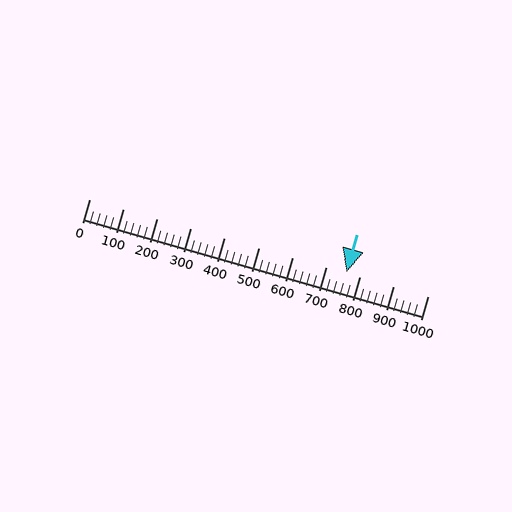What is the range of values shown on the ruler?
The ruler shows values from 0 to 1000.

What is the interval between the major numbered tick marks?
The major tick marks are spaced 100 units apart.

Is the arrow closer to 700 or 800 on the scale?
The arrow is closer to 800.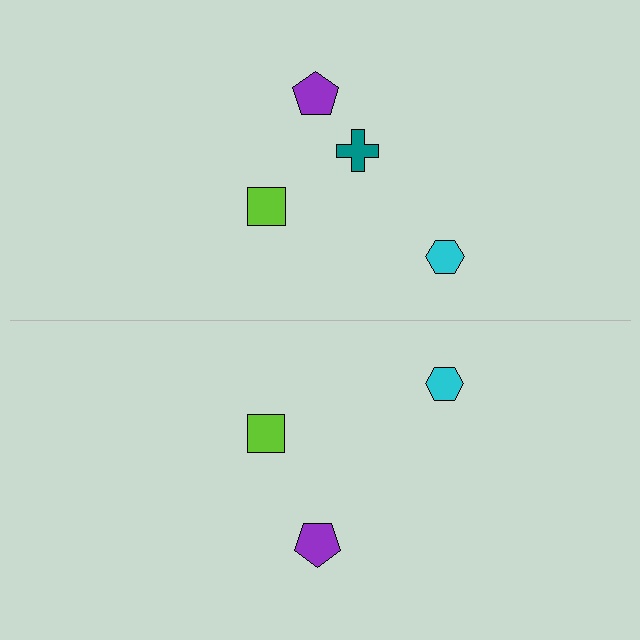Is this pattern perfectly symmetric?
No, the pattern is not perfectly symmetric. A teal cross is missing from the bottom side.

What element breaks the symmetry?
A teal cross is missing from the bottom side.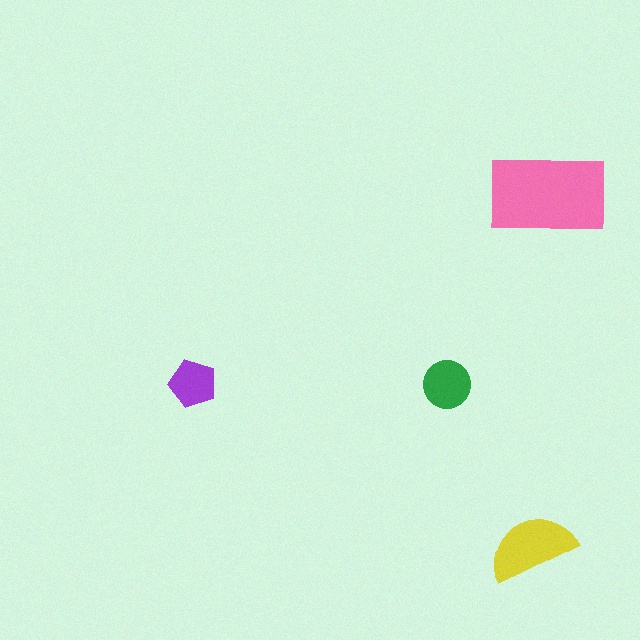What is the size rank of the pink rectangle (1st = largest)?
1st.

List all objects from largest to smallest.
The pink rectangle, the yellow semicircle, the green circle, the purple pentagon.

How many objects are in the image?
There are 4 objects in the image.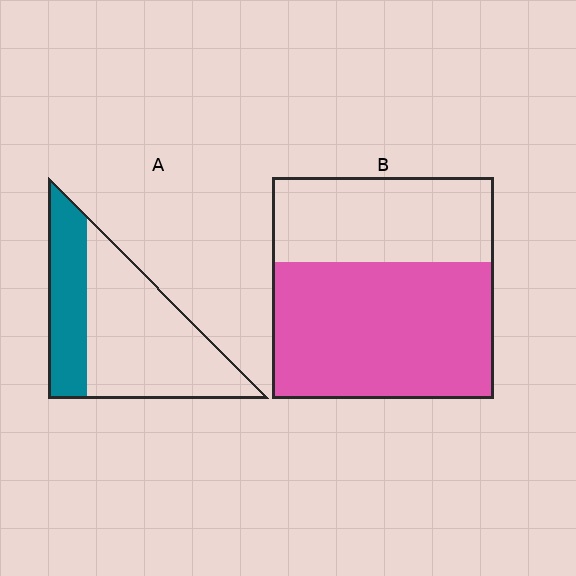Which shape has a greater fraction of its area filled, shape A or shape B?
Shape B.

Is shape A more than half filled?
No.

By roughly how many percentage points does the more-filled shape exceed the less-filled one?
By roughly 30 percentage points (B over A).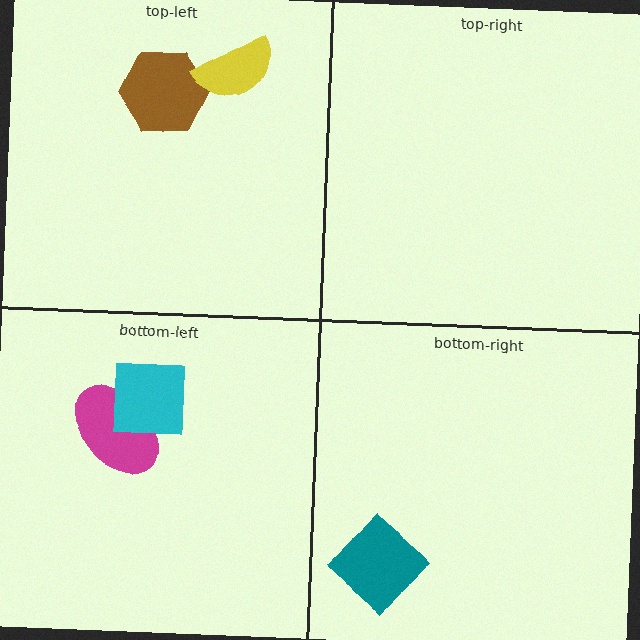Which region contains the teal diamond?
The bottom-right region.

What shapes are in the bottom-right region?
The teal diamond.